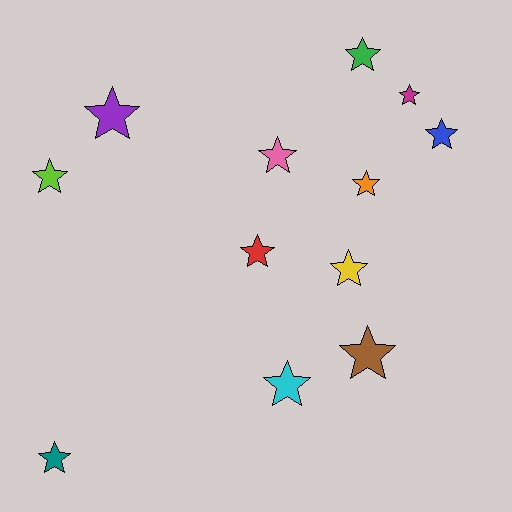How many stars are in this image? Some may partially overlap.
There are 12 stars.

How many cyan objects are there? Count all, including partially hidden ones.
There is 1 cyan object.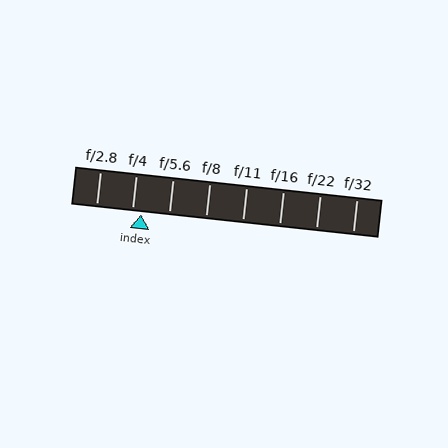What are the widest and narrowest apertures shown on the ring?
The widest aperture shown is f/2.8 and the narrowest is f/32.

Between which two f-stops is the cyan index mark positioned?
The index mark is between f/4 and f/5.6.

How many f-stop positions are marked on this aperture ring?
There are 8 f-stop positions marked.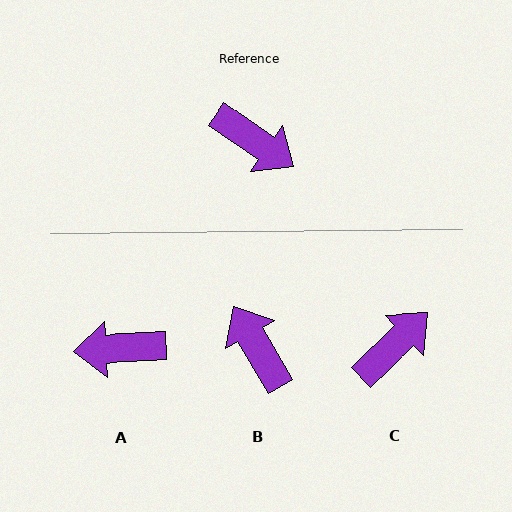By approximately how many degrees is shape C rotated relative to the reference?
Approximately 78 degrees counter-clockwise.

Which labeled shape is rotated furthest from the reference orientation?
B, about 154 degrees away.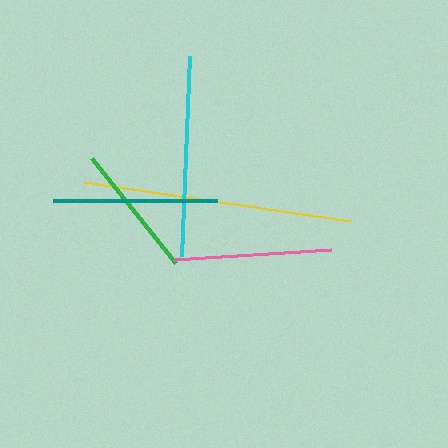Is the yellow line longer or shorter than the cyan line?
The yellow line is longer than the cyan line.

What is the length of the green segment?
The green segment is approximately 135 pixels long.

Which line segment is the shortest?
The green line is the shortest at approximately 135 pixels.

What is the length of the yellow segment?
The yellow segment is approximately 268 pixels long.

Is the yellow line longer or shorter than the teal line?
The yellow line is longer than the teal line.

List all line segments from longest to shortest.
From longest to shortest: yellow, cyan, teal, pink, green.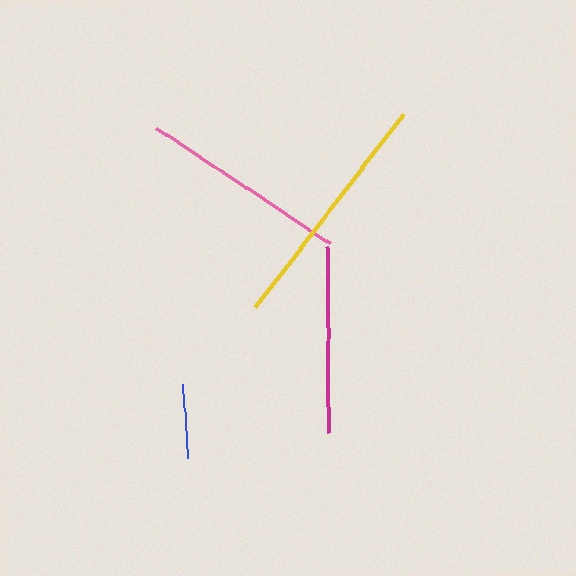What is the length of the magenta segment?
The magenta segment is approximately 186 pixels long.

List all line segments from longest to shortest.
From longest to shortest: yellow, pink, magenta, blue.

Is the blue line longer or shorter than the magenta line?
The magenta line is longer than the blue line.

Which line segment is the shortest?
The blue line is the shortest at approximately 74 pixels.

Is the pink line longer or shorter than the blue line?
The pink line is longer than the blue line.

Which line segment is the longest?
The yellow line is the longest at approximately 245 pixels.